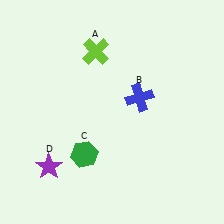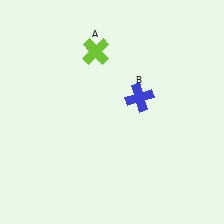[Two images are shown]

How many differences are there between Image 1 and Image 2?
There are 2 differences between the two images.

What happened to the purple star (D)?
The purple star (D) was removed in Image 2. It was in the bottom-left area of Image 1.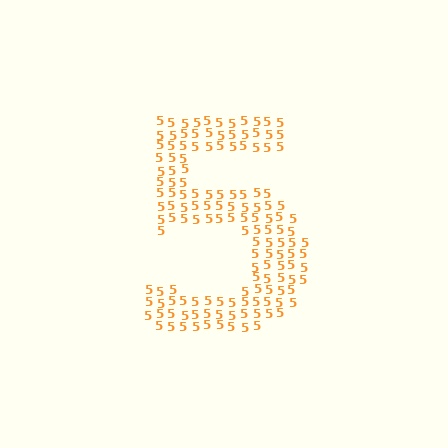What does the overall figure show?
The overall figure shows the digit 5.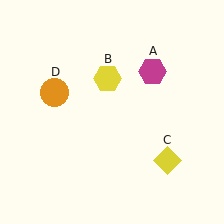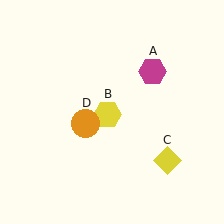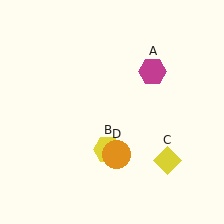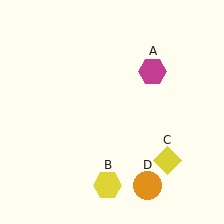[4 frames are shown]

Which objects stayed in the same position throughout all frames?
Magenta hexagon (object A) and yellow diamond (object C) remained stationary.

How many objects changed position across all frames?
2 objects changed position: yellow hexagon (object B), orange circle (object D).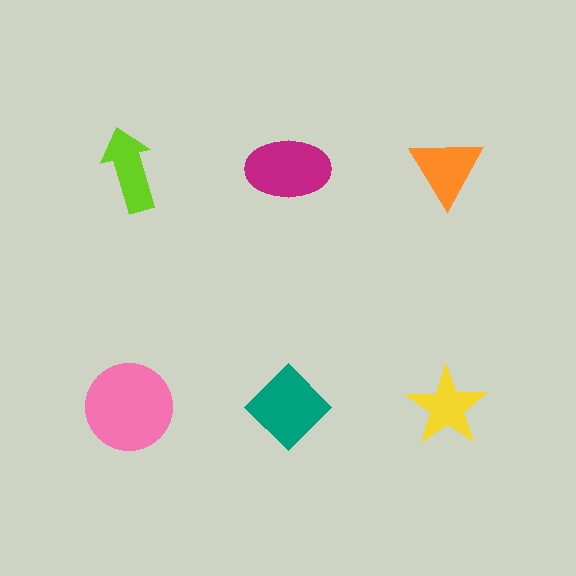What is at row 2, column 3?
A yellow star.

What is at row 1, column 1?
A lime arrow.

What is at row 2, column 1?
A pink circle.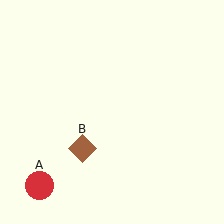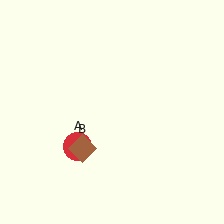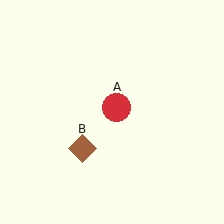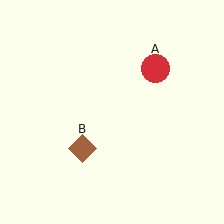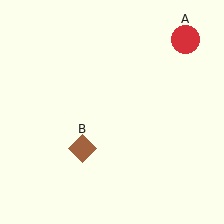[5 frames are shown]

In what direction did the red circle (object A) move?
The red circle (object A) moved up and to the right.